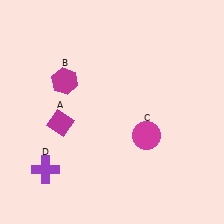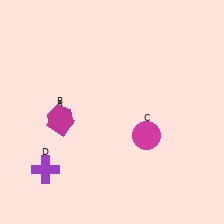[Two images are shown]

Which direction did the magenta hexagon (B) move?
The magenta hexagon (B) moved down.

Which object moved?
The magenta hexagon (B) moved down.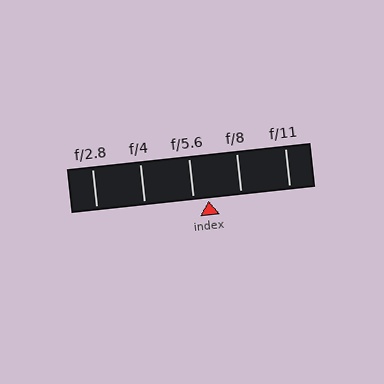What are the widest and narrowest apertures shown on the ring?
The widest aperture shown is f/2.8 and the narrowest is f/11.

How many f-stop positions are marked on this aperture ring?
There are 5 f-stop positions marked.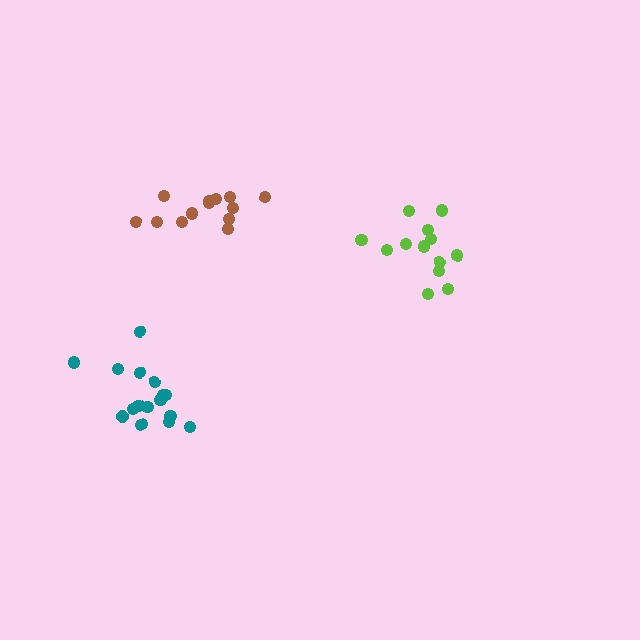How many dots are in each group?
Group 1: 13 dots, Group 2: 15 dots, Group 3: 16 dots (44 total).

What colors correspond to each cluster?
The clusters are colored: lime, brown, teal.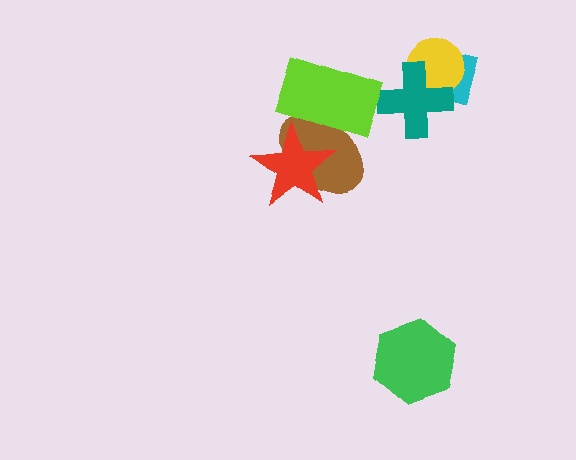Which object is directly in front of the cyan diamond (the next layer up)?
The yellow circle is directly in front of the cyan diamond.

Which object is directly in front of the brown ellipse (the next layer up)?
The red star is directly in front of the brown ellipse.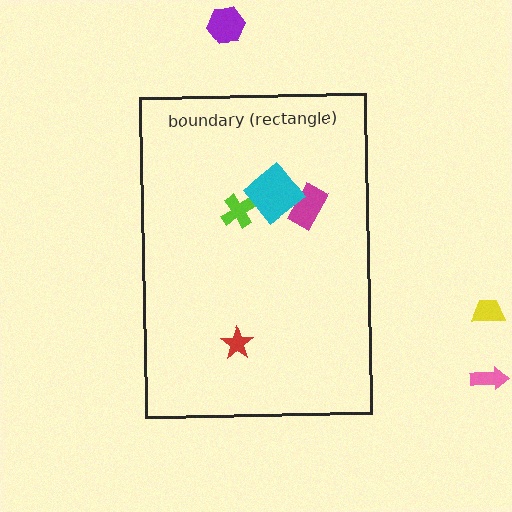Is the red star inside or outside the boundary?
Inside.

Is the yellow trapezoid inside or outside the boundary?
Outside.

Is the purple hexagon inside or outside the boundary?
Outside.